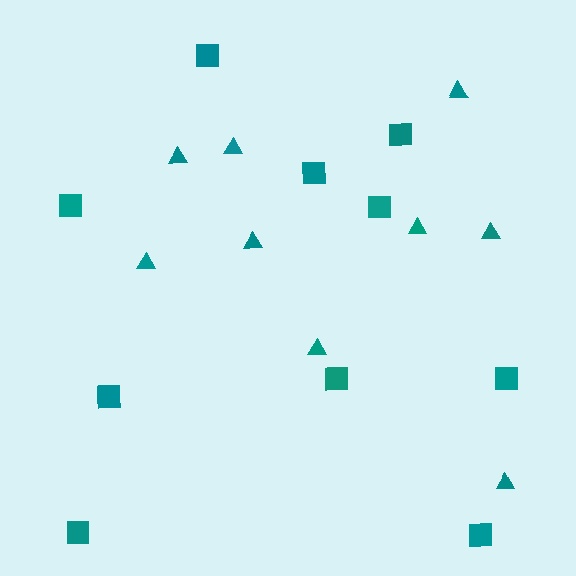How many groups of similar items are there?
There are 2 groups: one group of triangles (9) and one group of squares (10).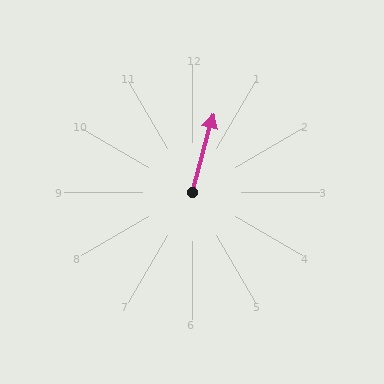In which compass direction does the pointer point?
North.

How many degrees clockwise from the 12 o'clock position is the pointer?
Approximately 15 degrees.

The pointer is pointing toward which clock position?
Roughly 1 o'clock.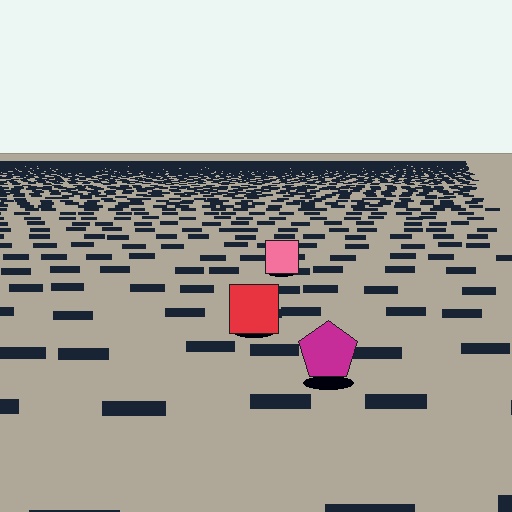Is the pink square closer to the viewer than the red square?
No. The red square is closer — you can tell from the texture gradient: the ground texture is coarser near it.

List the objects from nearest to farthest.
From nearest to farthest: the magenta pentagon, the red square, the pink square.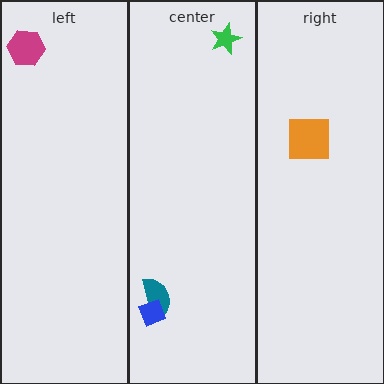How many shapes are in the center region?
3.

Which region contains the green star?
The center region.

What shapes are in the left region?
The magenta hexagon.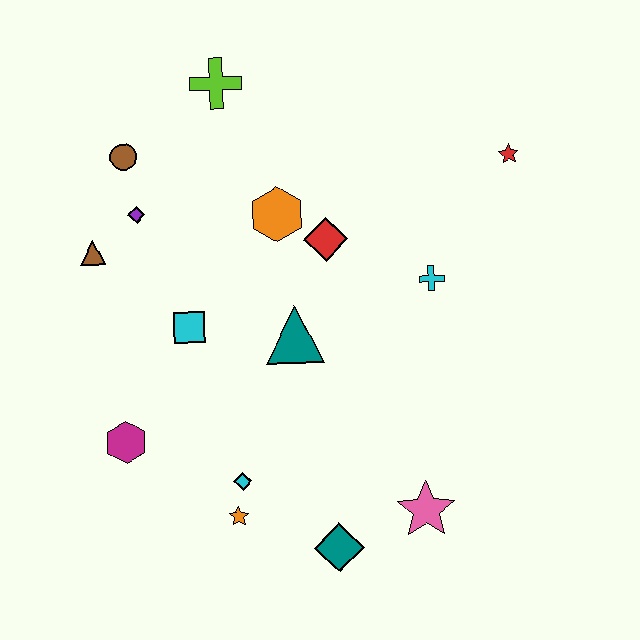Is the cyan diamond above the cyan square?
No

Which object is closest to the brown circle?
The purple diamond is closest to the brown circle.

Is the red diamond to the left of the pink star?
Yes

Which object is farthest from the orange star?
The red star is farthest from the orange star.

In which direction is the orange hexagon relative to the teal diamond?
The orange hexagon is above the teal diamond.